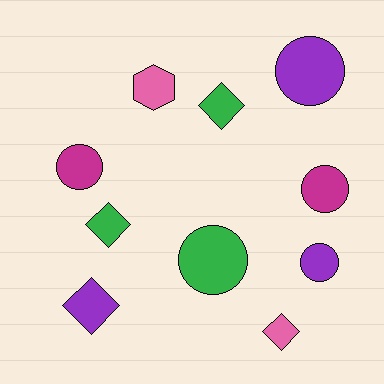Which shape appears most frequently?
Circle, with 5 objects.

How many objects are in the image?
There are 10 objects.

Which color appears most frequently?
Purple, with 3 objects.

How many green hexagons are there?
There are no green hexagons.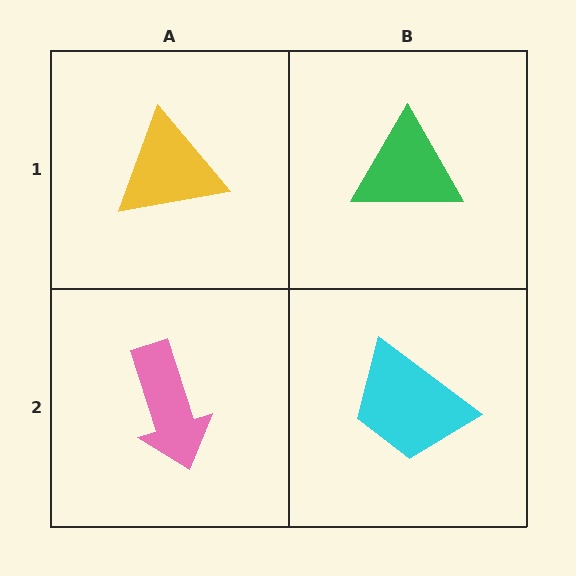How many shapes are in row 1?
2 shapes.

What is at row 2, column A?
A pink arrow.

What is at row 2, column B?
A cyan trapezoid.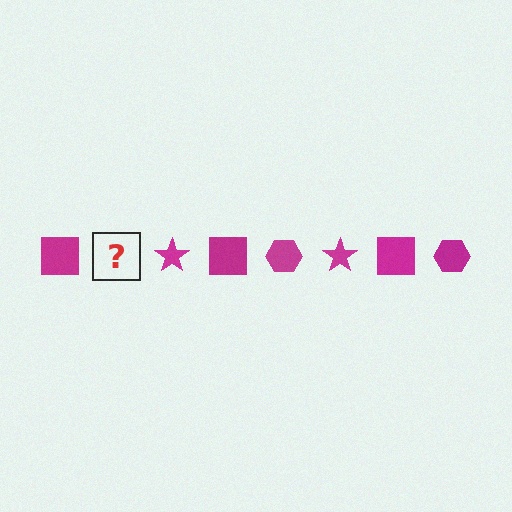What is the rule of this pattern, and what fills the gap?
The rule is that the pattern cycles through square, hexagon, star shapes in magenta. The gap should be filled with a magenta hexagon.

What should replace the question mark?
The question mark should be replaced with a magenta hexagon.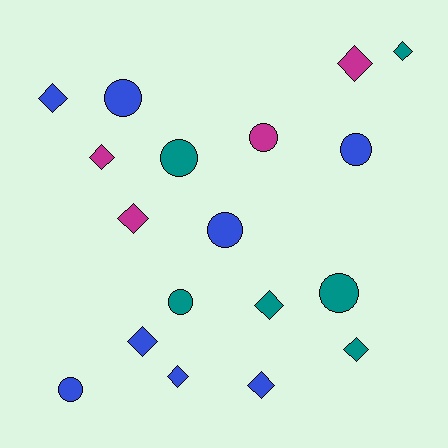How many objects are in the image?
There are 18 objects.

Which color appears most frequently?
Blue, with 8 objects.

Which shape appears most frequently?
Diamond, with 10 objects.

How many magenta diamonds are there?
There are 3 magenta diamonds.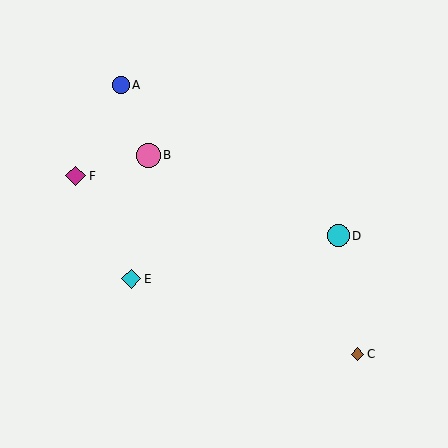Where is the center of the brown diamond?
The center of the brown diamond is at (357, 354).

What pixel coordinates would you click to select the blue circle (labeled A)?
Click at (121, 85) to select the blue circle A.